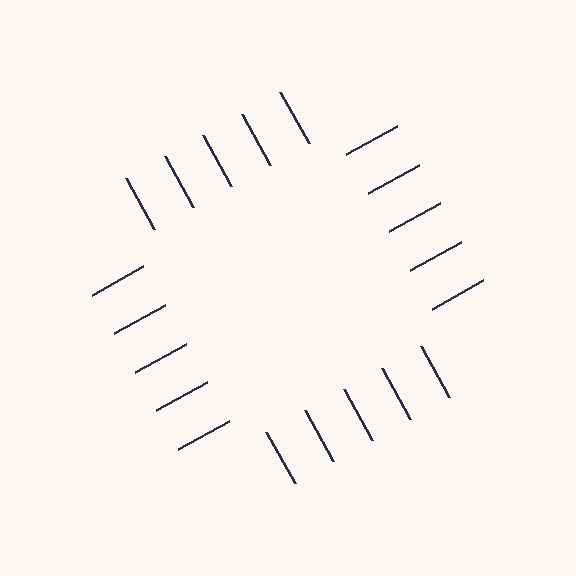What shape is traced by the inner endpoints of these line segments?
An illusory square — the line segments terminate on its edges but no continuous stroke is drawn.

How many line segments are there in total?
20 — 5 along each of the 4 edges.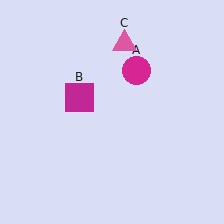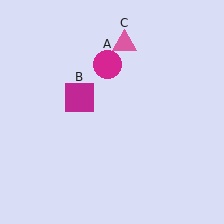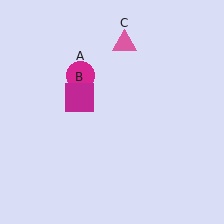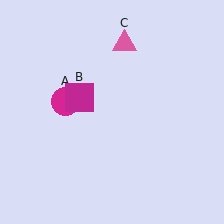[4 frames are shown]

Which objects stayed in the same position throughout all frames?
Magenta square (object B) and pink triangle (object C) remained stationary.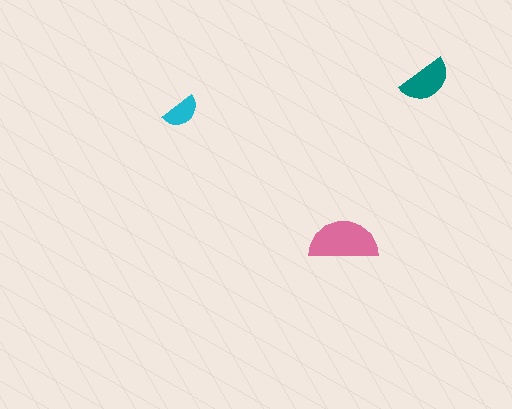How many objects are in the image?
There are 3 objects in the image.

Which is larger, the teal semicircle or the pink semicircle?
The pink one.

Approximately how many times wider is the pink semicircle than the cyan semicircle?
About 2 times wider.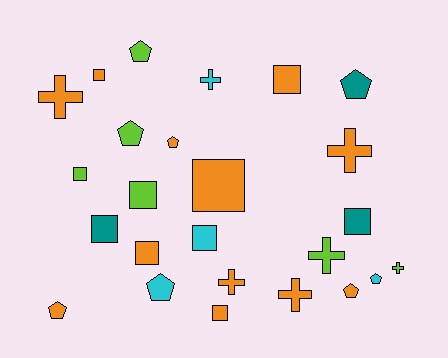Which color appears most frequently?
Orange, with 12 objects.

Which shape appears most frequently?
Square, with 10 objects.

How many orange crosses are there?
There are 4 orange crosses.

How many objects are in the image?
There are 25 objects.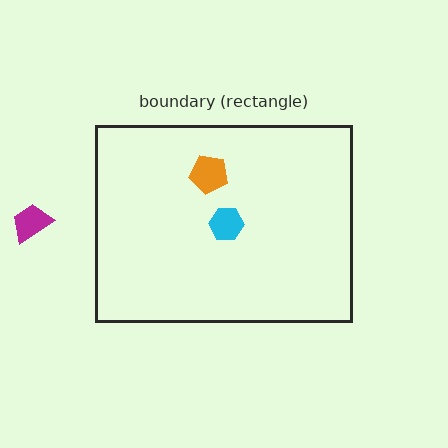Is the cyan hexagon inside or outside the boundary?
Inside.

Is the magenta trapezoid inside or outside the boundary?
Outside.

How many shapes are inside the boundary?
2 inside, 1 outside.